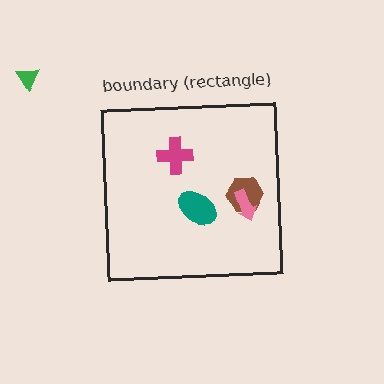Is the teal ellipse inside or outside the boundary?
Inside.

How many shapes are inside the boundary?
4 inside, 1 outside.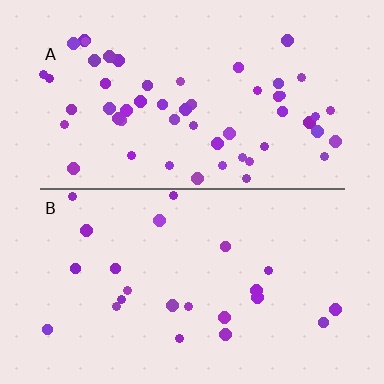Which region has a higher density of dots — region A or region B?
A (the top).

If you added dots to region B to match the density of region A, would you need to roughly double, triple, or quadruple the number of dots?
Approximately double.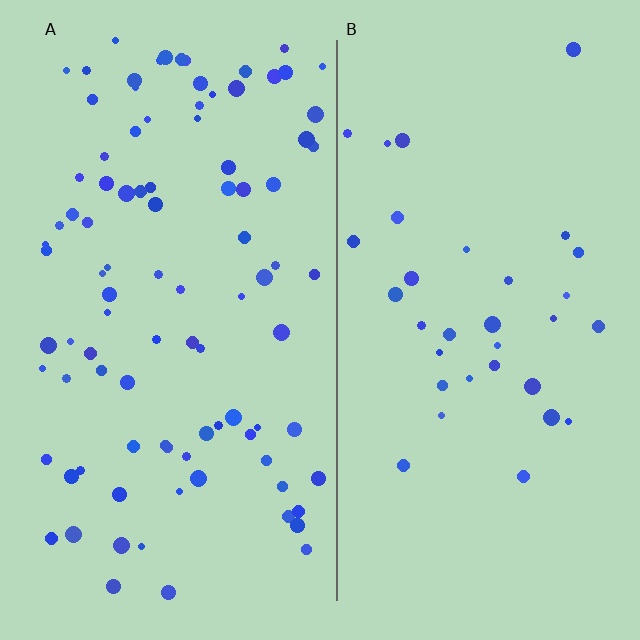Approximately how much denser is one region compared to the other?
Approximately 2.9× — region A over region B.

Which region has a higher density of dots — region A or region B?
A (the left).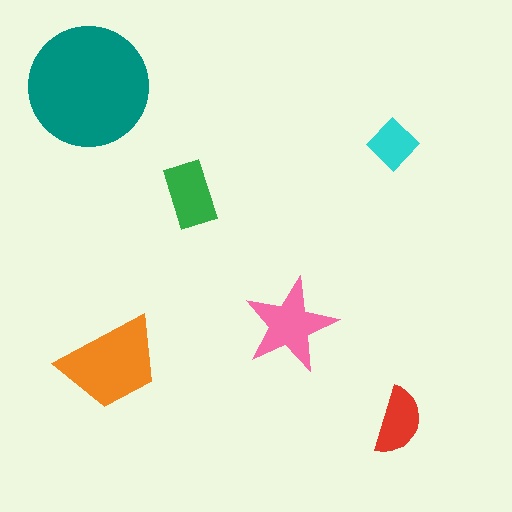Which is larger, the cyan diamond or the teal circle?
The teal circle.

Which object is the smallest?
The cyan diamond.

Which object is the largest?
The teal circle.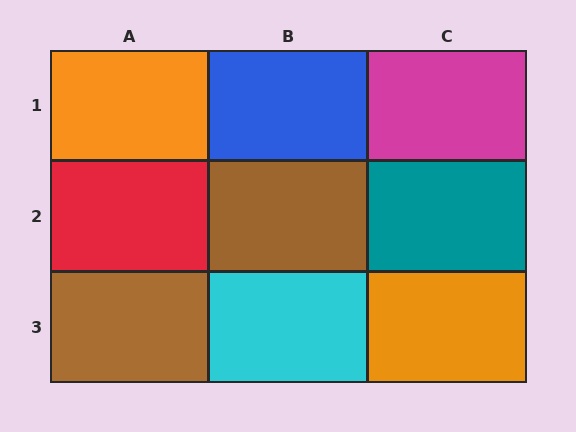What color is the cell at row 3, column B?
Cyan.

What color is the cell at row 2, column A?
Red.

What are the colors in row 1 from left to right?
Orange, blue, magenta.